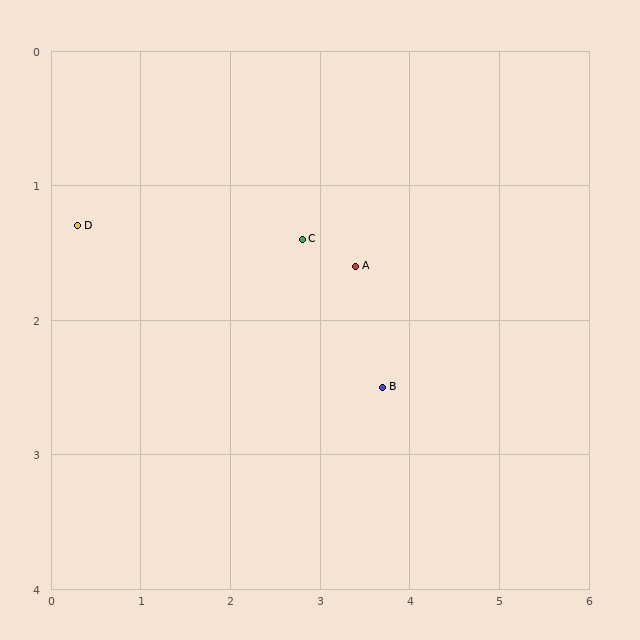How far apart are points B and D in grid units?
Points B and D are about 3.6 grid units apart.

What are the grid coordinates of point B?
Point B is at approximately (3.7, 2.5).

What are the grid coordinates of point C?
Point C is at approximately (2.8, 1.4).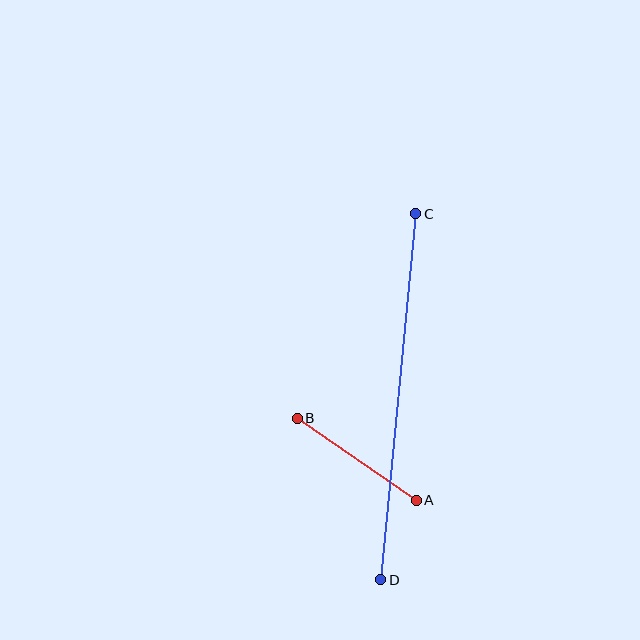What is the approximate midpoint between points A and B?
The midpoint is at approximately (357, 459) pixels.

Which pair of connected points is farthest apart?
Points C and D are farthest apart.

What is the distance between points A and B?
The distance is approximately 144 pixels.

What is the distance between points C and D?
The distance is approximately 368 pixels.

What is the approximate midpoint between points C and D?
The midpoint is at approximately (398, 397) pixels.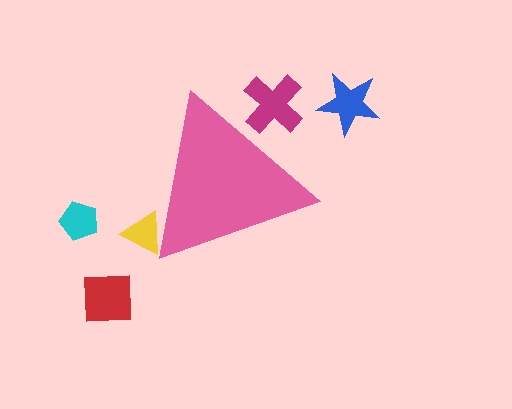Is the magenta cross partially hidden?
Yes, the magenta cross is partially hidden behind the pink triangle.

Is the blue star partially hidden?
No, the blue star is fully visible.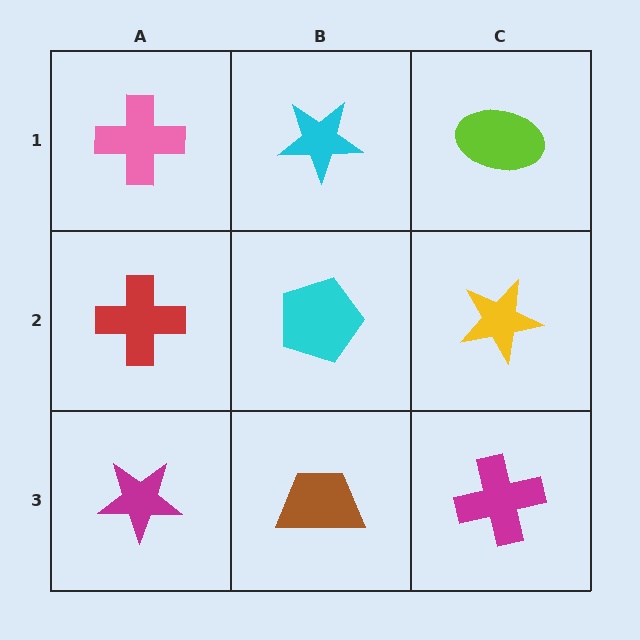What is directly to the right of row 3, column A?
A brown trapezoid.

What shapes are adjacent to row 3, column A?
A red cross (row 2, column A), a brown trapezoid (row 3, column B).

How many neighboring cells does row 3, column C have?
2.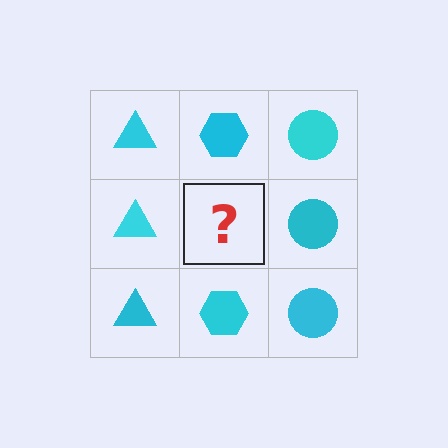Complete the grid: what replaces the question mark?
The question mark should be replaced with a cyan hexagon.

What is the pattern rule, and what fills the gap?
The rule is that each column has a consistent shape. The gap should be filled with a cyan hexagon.